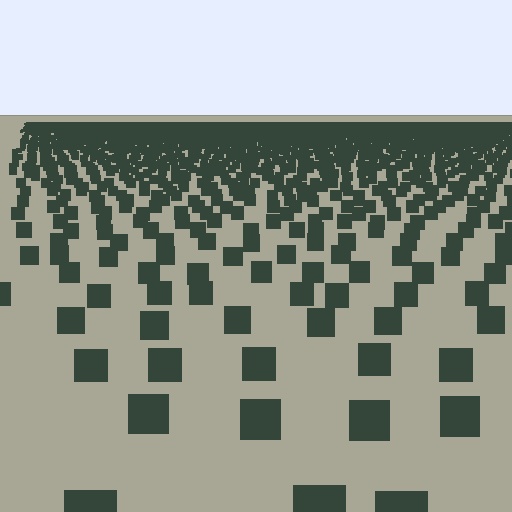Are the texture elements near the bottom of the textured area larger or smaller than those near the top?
Larger. Near the bottom, elements are closer to the viewer and appear at a bigger on-screen size.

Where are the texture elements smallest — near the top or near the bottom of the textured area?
Near the top.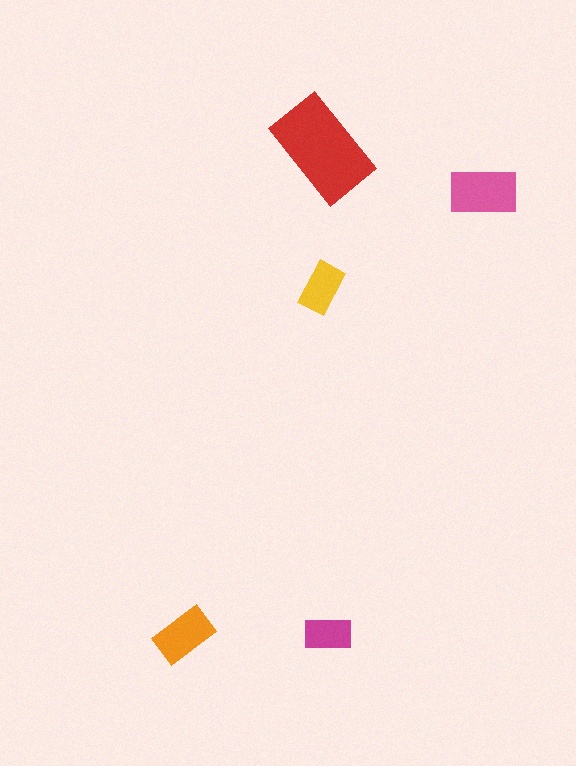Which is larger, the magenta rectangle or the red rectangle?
The red one.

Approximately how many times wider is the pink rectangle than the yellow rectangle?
About 1.5 times wider.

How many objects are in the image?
There are 5 objects in the image.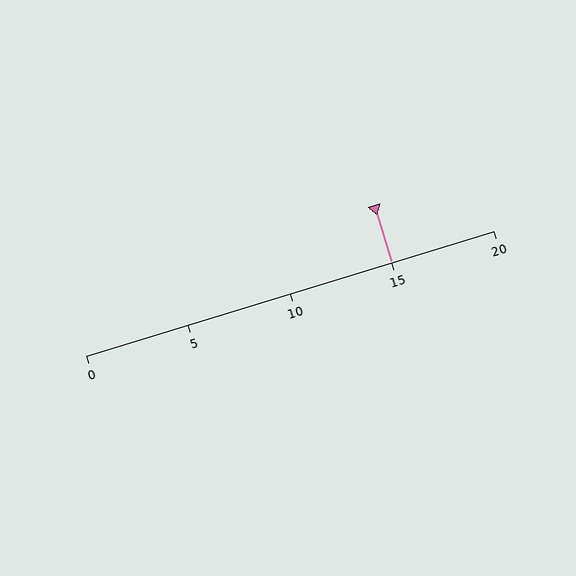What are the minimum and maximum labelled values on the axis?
The axis runs from 0 to 20.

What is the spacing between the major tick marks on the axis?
The major ticks are spaced 5 apart.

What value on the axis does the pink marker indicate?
The marker indicates approximately 15.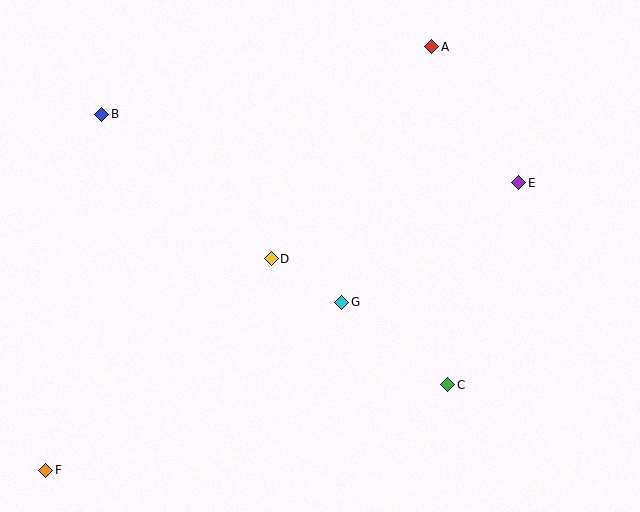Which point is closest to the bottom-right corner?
Point C is closest to the bottom-right corner.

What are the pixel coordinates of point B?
Point B is at (102, 114).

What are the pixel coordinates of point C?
Point C is at (448, 385).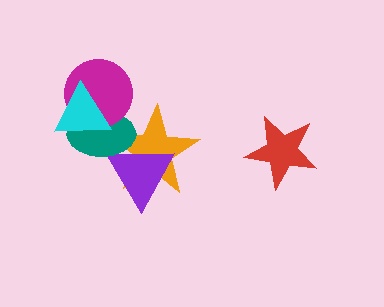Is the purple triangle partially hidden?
Yes, it is partially covered by another shape.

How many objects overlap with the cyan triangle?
2 objects overlap with the cyan triangle.